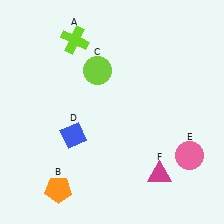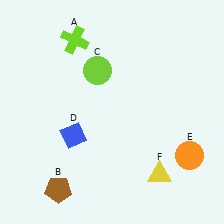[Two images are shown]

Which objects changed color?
B changed from orange to brown. E changed from pink to orange. F changed from magenta to yellow.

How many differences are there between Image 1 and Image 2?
There are 3 differences between the two images.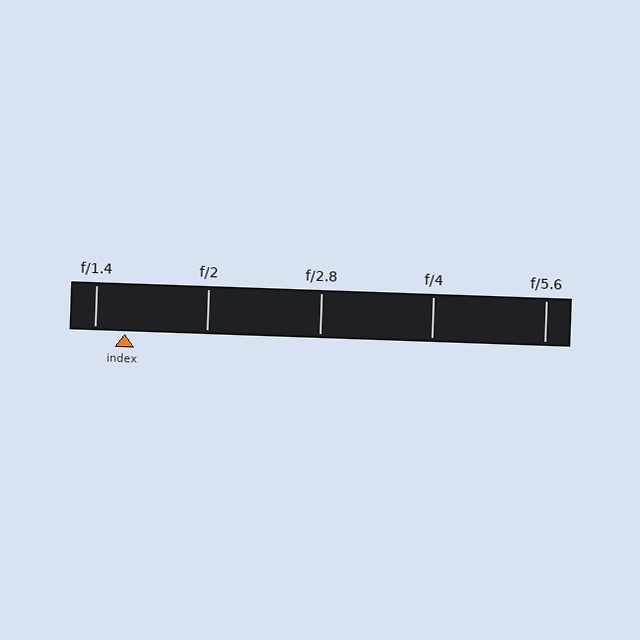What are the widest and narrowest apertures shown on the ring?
The widest aperture shown is f/1.4 and the narrowest is f/5.6.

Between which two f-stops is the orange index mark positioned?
The index mark is between f/1.4 and f/2.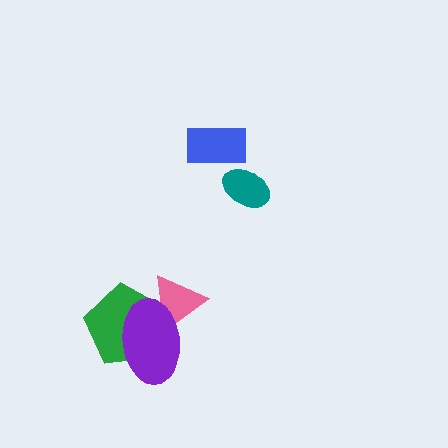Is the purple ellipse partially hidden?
No, no other shape covers it.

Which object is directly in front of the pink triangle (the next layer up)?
The green pentagon is directly in front of the pink triangle.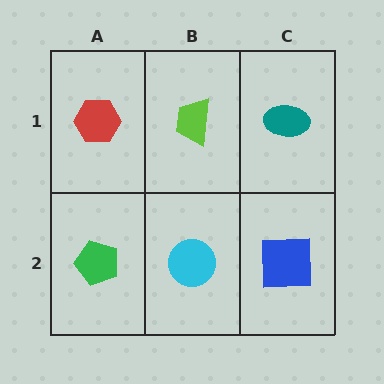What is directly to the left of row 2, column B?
A green pentagon.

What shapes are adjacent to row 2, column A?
A red hexagon (row 1, column A), a cyan circle (row 2, column B).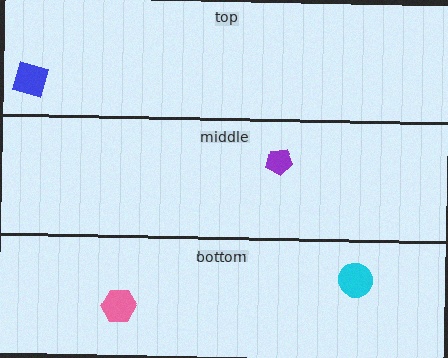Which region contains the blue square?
The top region.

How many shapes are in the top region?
1.